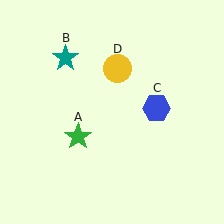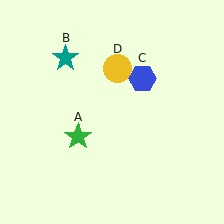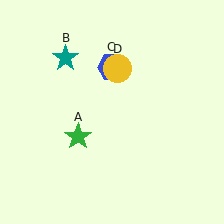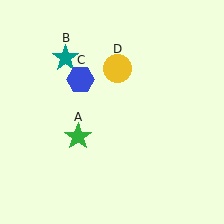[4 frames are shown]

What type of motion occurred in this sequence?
The blue hexagon (object C) rotated counterclockwise around the center of the scene.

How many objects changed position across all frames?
1 object changed position: blue hexagon (object C).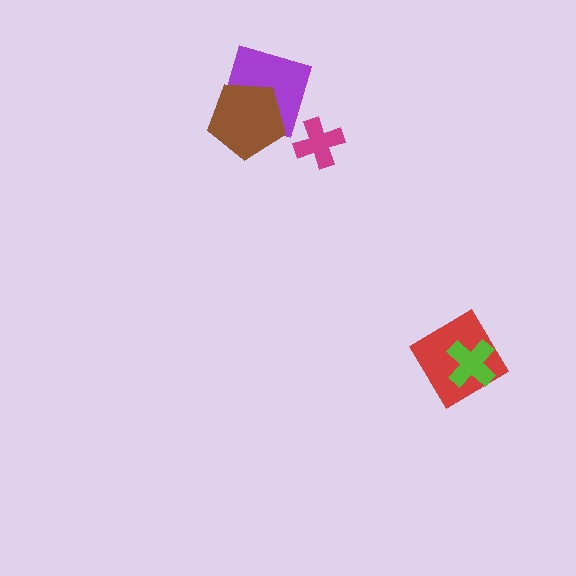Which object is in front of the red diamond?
The lime cross is in front of the red diamond.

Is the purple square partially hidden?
Yes, it is partially covered by another shape.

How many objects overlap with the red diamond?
1 object overlaps with the red diamond.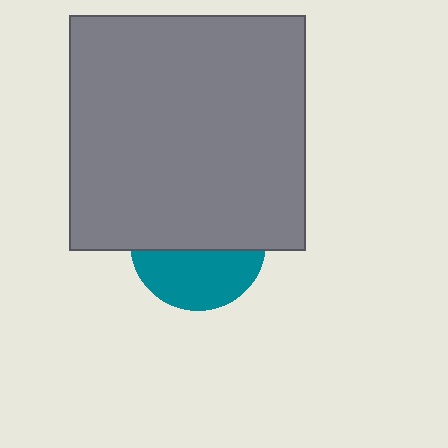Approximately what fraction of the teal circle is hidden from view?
Roughly 58% of the teal circle is hidden behind the gray square.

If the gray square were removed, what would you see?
You would see the complete teal circle.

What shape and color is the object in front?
The object in front is a gray square.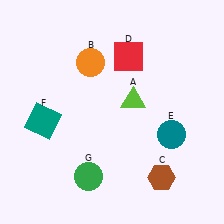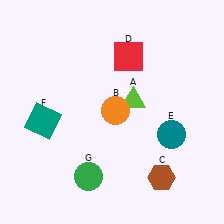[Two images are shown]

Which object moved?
The orange circle (B) moved down.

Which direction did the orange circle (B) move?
The orange circle (B) moved down.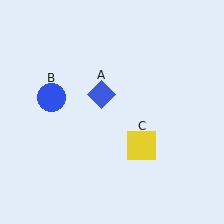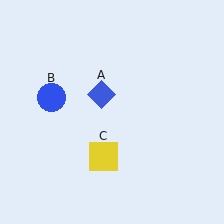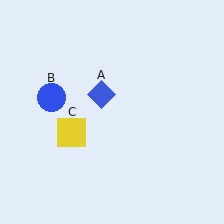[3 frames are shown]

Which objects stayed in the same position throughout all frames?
Blue diamond (object A) and blue circle (object B) remained stationary.